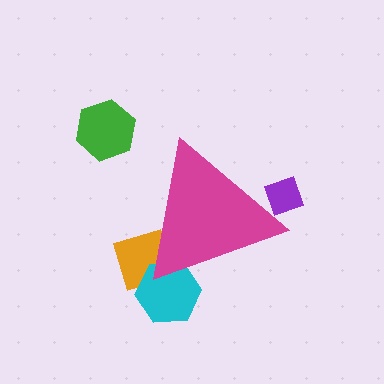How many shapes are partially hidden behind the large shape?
3 shapes are partially hidden.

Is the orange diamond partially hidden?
Yes, the orange diamond is partially hidden behind the magenta triangle.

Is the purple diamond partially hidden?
Yes, the purple diamond is partially hidden behind the magenta triangle.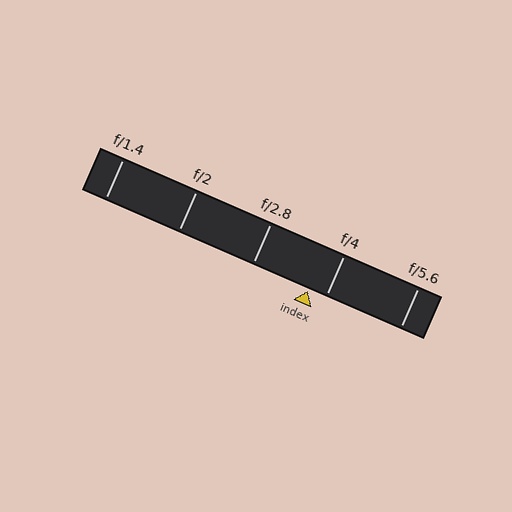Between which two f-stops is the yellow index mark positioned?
The index mark is between f/2.8 and f/4.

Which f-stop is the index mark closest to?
The index mark is closest to f/4.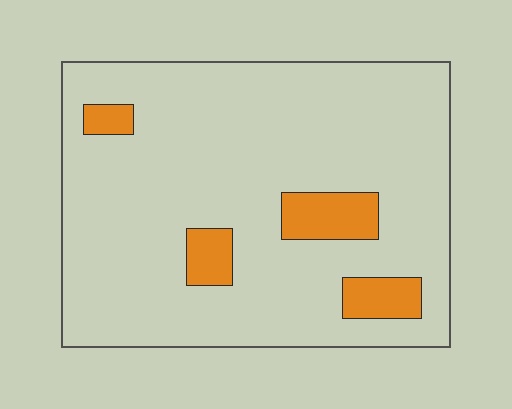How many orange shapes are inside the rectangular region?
4.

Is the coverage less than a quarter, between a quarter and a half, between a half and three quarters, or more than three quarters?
Less than a quarter.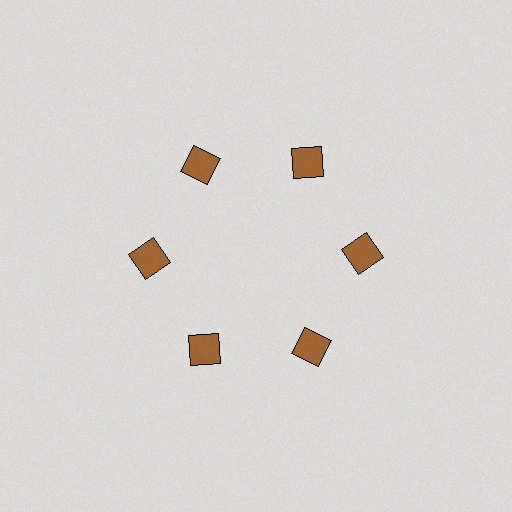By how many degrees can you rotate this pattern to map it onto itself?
The pattern maps onto itself every 60 degrees of rotation.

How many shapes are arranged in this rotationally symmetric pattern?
There are 6 shapes, arranged in 6 groups of 1.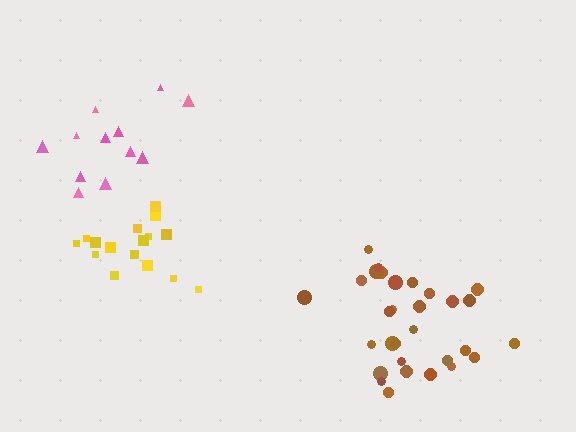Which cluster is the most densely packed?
Yellow.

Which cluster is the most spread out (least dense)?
Pink.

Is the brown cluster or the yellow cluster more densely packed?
Yellow.